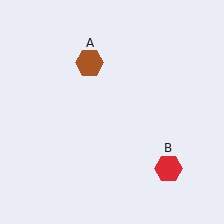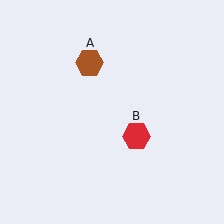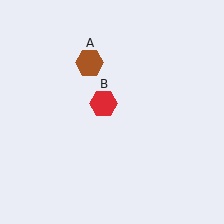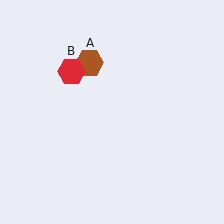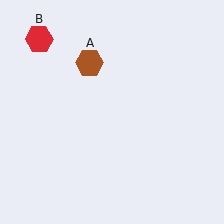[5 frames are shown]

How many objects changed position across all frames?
1 object changed position: red hexagon (object B).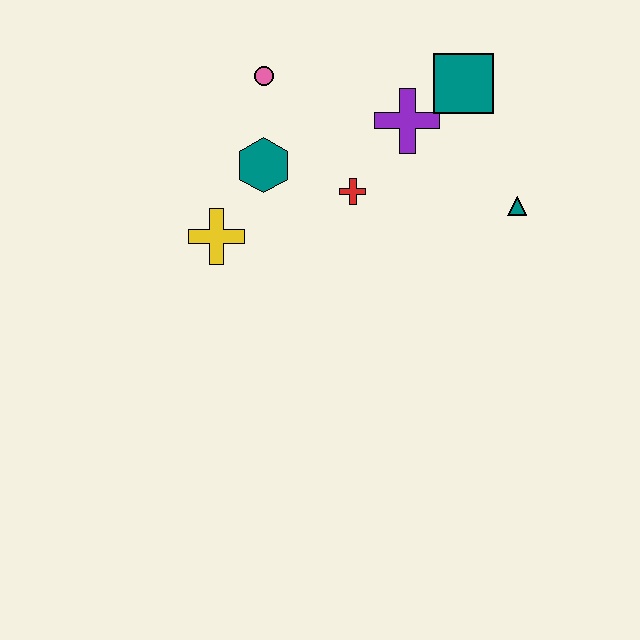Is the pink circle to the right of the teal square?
No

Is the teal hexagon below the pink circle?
Yes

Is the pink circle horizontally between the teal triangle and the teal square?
No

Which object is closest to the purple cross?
The teal square is closest to the purple cross.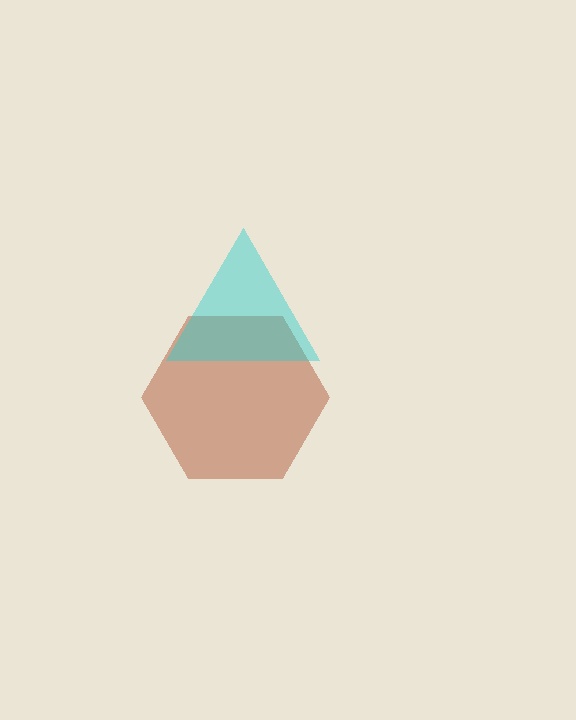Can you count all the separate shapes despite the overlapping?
Yes, there are 2 separate shapes.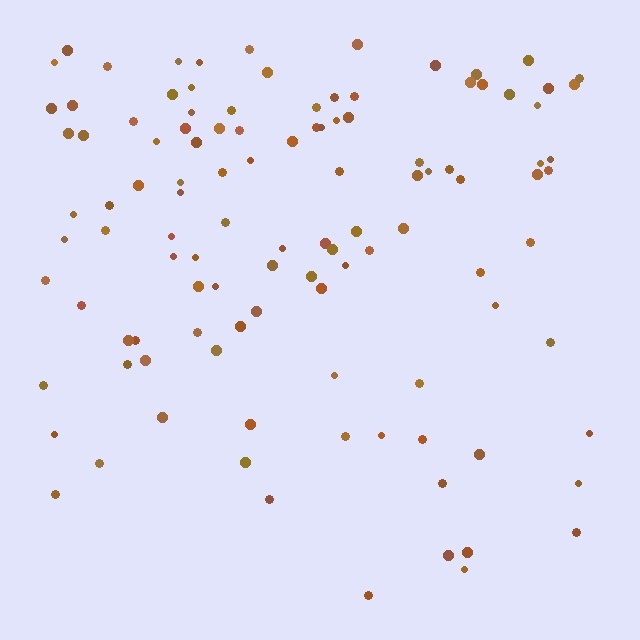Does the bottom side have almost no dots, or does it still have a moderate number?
Still a moderate number, just noticeably fewer than the top.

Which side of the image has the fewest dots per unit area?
The bottom.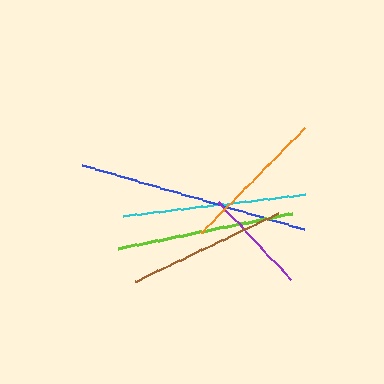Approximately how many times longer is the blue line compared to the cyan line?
The blue line is approximately 1.3 times the length of the cyan line.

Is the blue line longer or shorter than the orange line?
The blue line is longer than the orange line.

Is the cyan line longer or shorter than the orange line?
The cyan line is longer than the orange line.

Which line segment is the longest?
The blue line is the longest at approximately 231 pixels.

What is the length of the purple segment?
The purple segment is approximately 107 pixels long.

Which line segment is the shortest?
The purple line is the shortest at approximately 107 pixels.